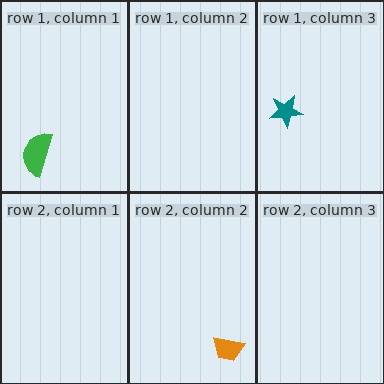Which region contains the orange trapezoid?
The row 2, column 2 region.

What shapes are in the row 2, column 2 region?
The orange trapezoid.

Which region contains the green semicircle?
The row 1, column 1 region.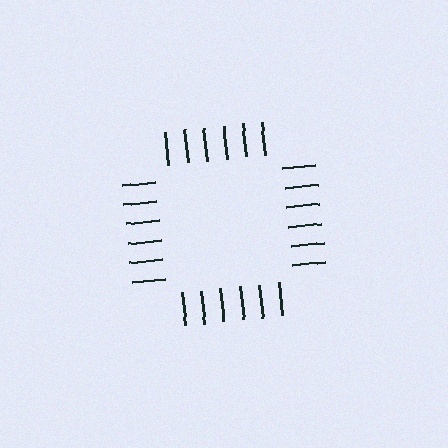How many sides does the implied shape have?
4 sides — the line-ends trace a square.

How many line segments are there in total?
24 — 6 along each of the 4 edges.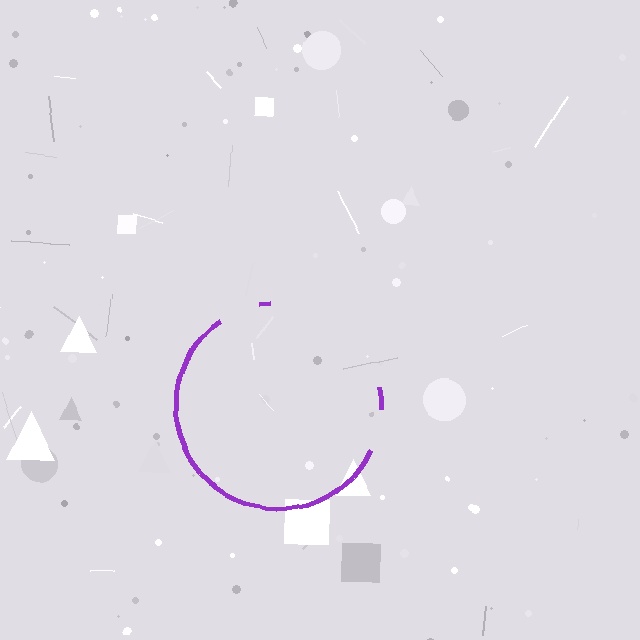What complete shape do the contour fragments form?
The contour fragments form a circle.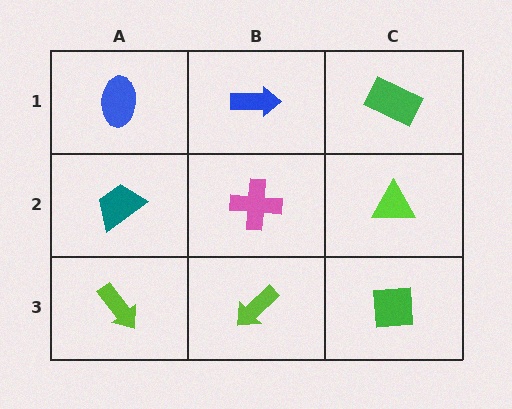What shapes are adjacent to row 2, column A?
A blue ellipse (row 1, column A), a lime arrow (row 3, column A), a pink cross (row 2, column B).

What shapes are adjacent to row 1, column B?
A pink cross (row 2, column B), a blue ellipse (row 1, column A), a green rectangle (row 1, column C).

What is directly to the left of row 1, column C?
A blue arrow.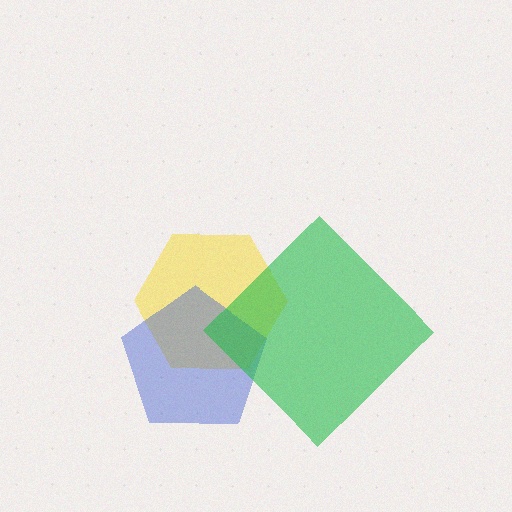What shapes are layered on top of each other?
The layered shapes are: a yellow hexagon, a blue pentagon, a green diamond.